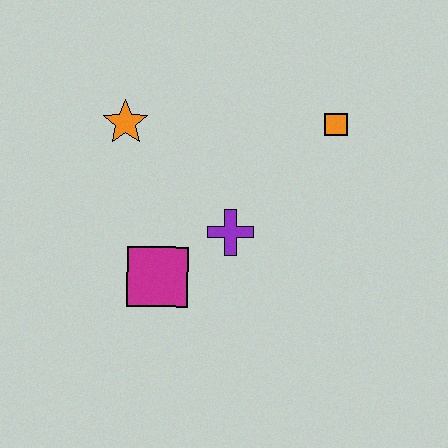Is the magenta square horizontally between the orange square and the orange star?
Yes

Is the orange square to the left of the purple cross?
No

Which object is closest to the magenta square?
The purple cross is closest to the magenta square.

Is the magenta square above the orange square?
No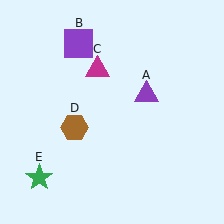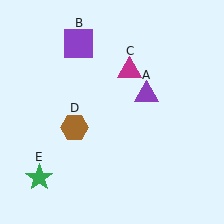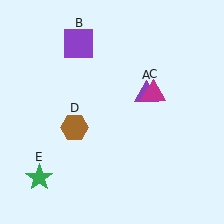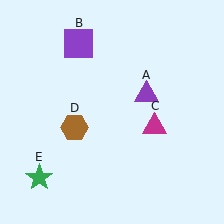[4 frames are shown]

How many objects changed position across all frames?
1 object changed position: magenta triangle (object C).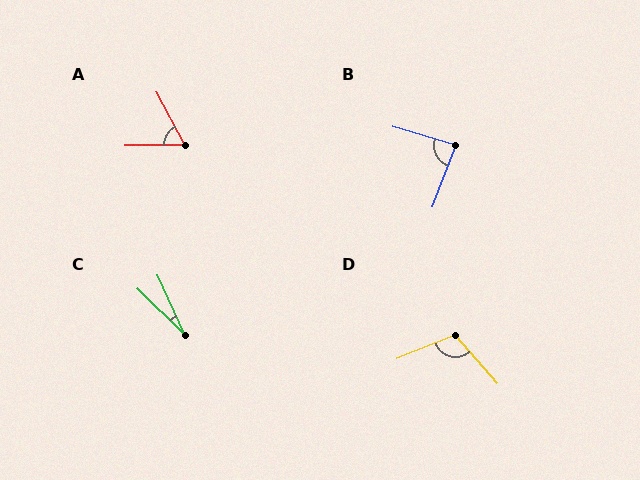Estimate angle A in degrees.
Approximately 63 degrees.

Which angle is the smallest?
C, at approximately 22 degrees.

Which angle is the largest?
D, at approximately 109 degrees.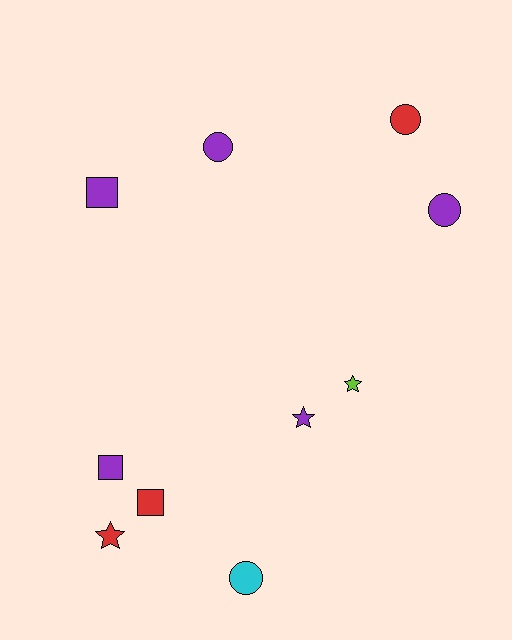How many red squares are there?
There is 1 red square.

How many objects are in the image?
There are 10 objects.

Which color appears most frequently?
Purple, with 5 objects.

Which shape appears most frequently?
Circle, with 4 objects.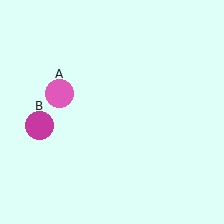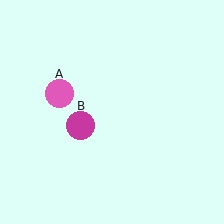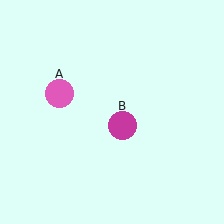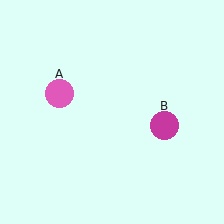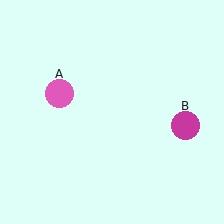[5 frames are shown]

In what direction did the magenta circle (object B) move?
The magenta circle (object B) moved right.